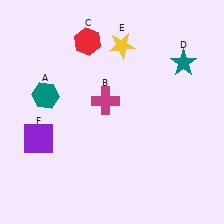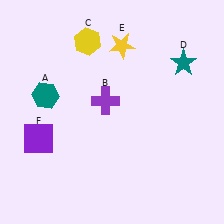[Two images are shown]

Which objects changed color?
B changed from magenta to purple. C changed from red to yellow.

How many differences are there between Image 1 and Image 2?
There are 2 differences between the two images.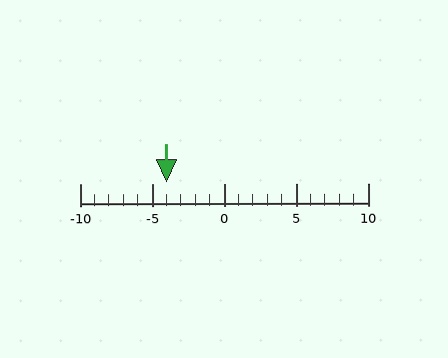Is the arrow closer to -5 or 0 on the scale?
The arrow is closer to -5.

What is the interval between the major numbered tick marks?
The major tick marks are spaced 5 units apart.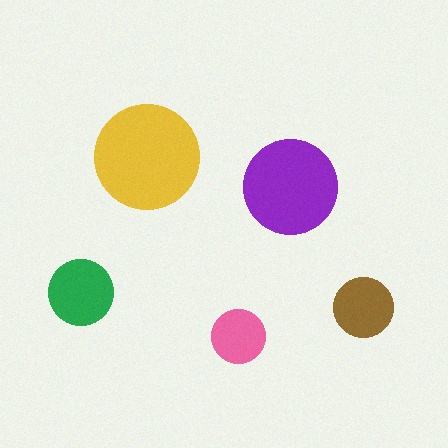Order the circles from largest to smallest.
the yellow one, the purple one, the green one, the brown one, the pink one.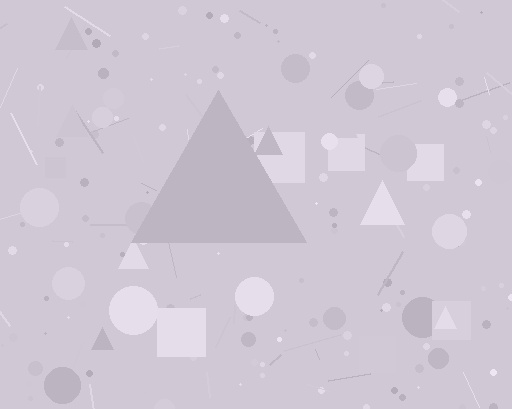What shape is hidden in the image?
A triangle is hidden in the image.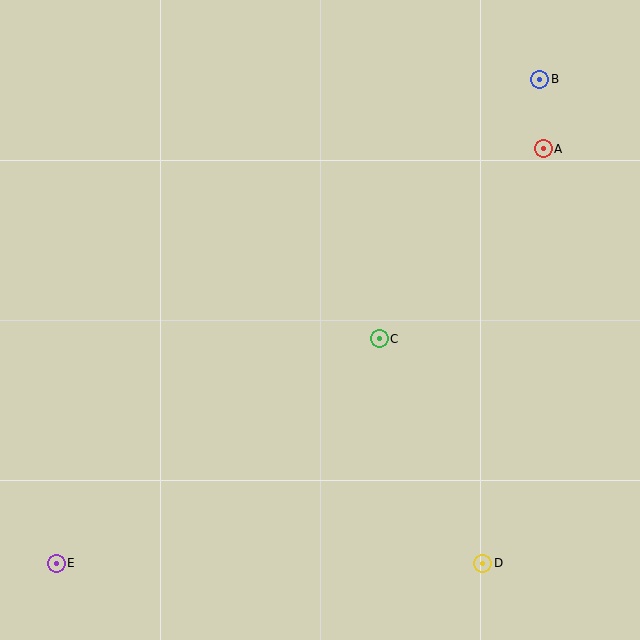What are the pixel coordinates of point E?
Point E is at (56, 563).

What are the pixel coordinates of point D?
Point D is at (483, 563).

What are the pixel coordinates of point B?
Point B is at (540, 79).